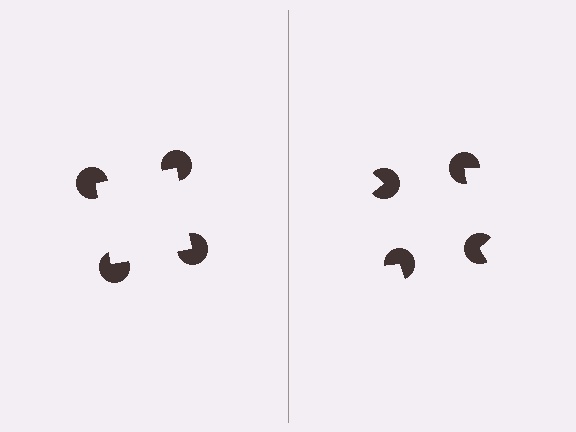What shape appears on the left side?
An illusory square.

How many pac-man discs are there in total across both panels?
8 — 4 on each side.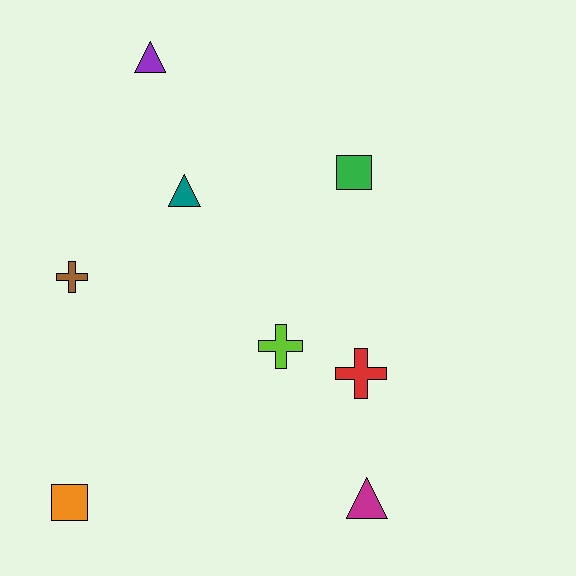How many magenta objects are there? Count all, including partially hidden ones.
There is 1 magenta object.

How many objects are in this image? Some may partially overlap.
There are 8 objects.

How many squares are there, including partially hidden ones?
There are 2 squares.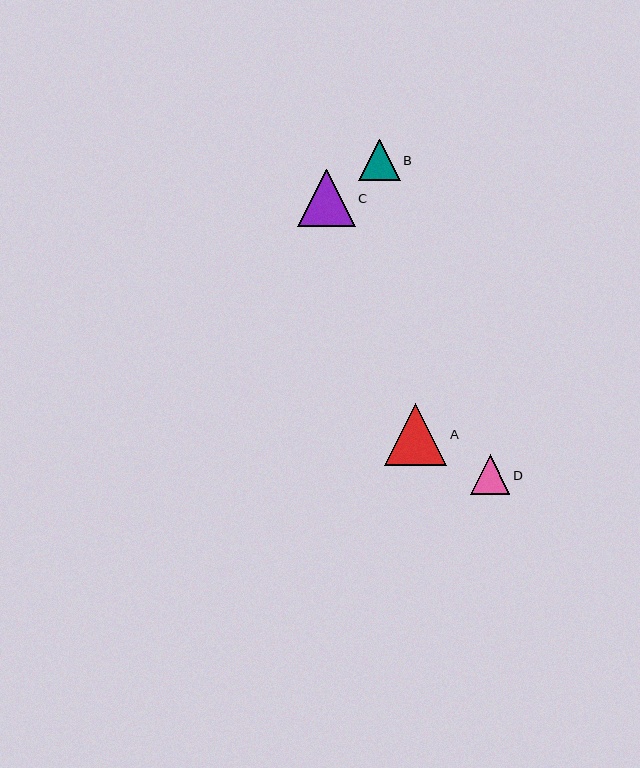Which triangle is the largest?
Triangle A is the largest with a size of approximately 62 pixels.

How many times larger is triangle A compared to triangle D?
Triangle A is approximately 1.6 times the size of triangle D.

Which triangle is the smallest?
Triangle D is the smallest with a size of approximately 39 pixels.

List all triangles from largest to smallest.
From largest to smallest: A, C, B, D.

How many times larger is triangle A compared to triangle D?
Triangle A is approximately 1.6 times the size of triangle D.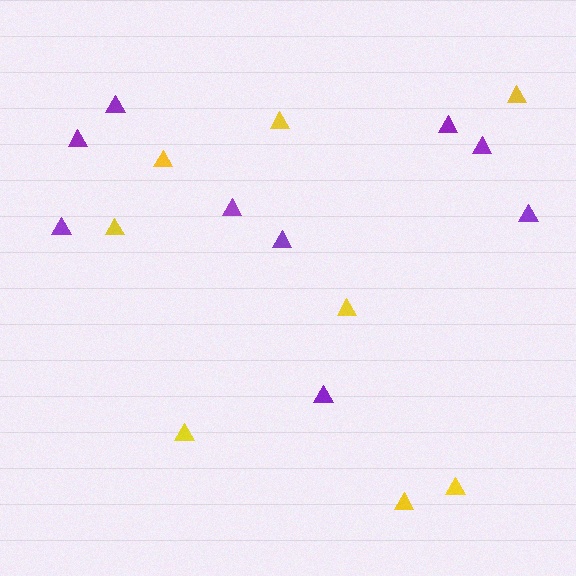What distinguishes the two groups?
There are 2 groups: one group of yellow triangles (8) and one group of purple triangles (9).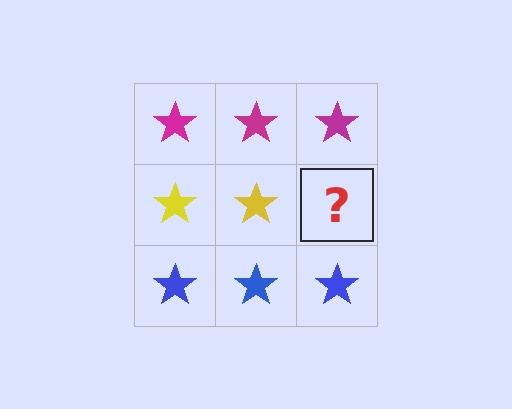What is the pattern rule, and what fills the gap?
The rule is that each row has a consistent color. The gap should be filled with a yellow star.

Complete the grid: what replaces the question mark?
The question mark should be replaced with a yellow star.